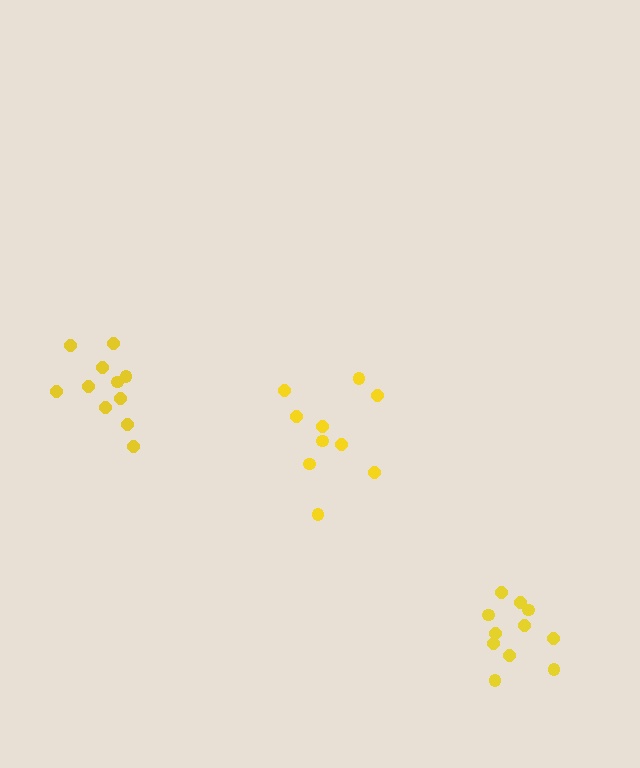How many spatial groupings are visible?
There are 3 spatial groupings.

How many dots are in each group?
Group 1: 11 dots, Group 2: 10 dots, Group 3: 11 dots (32 total).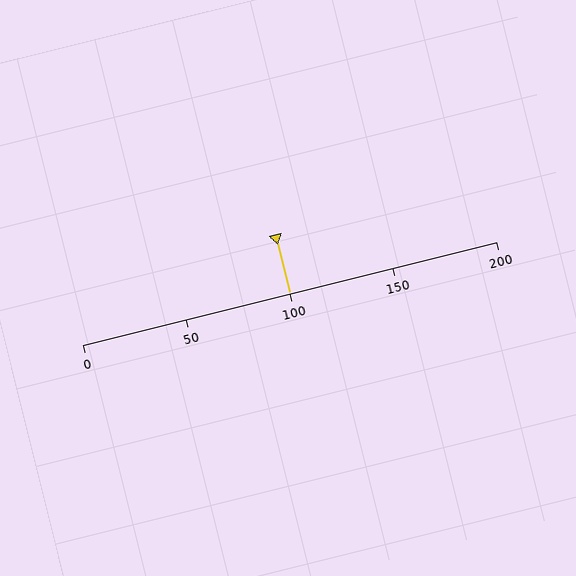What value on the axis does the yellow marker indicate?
The marker indicates approximately 100.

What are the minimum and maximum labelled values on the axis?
The axis runs from 0 to 200.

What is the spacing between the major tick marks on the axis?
The major ticks are spaced 50 apart.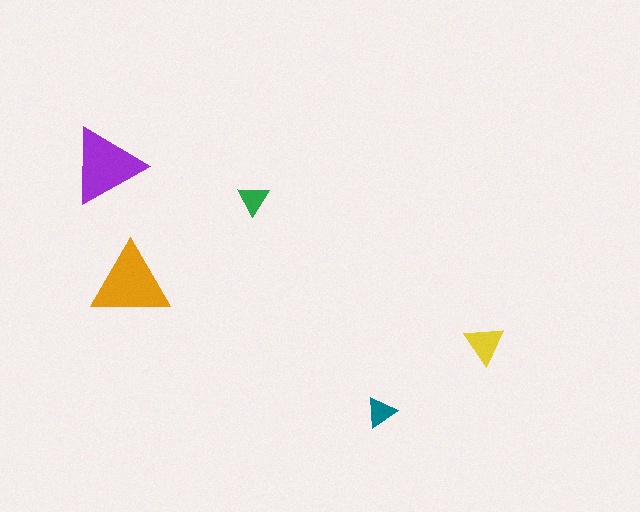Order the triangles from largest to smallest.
the orange one, the purple one, the yellow one, the green one, the teal one.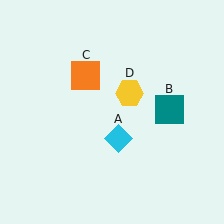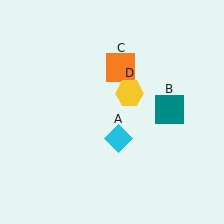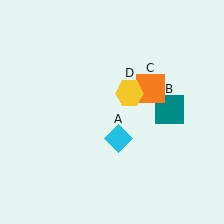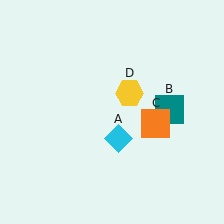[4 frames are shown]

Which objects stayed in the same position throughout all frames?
Cyan diamond (object A) and teal square (object B) and yellow hexagon (object D) remained stationary.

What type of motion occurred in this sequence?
The orange square (object C) rotated clockwise around the center of the scene.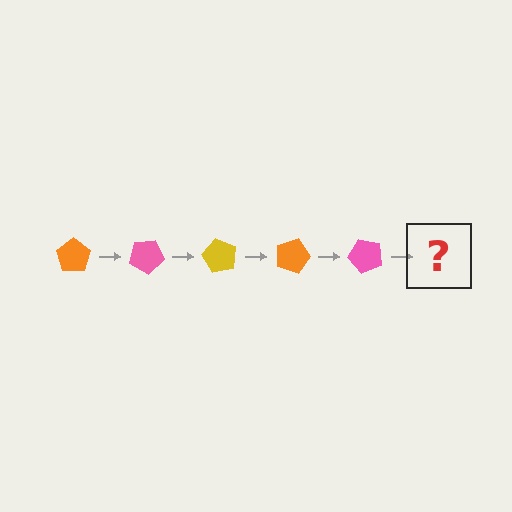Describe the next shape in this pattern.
It should be a yellow pentagon, rotated 150 degrees from the start.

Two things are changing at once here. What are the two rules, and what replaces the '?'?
The two rules are that it rotates 30 degrees each step and the color cycles through orange, pink, and yellow. The '?' should be a yellow pentagon, rotated 150 degrees from the start.